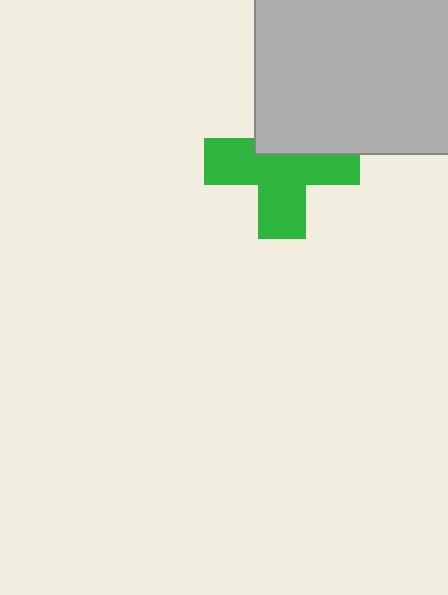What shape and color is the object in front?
The object in front is a light gray rectangle.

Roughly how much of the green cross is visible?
About half of it is visible (roughly 64%).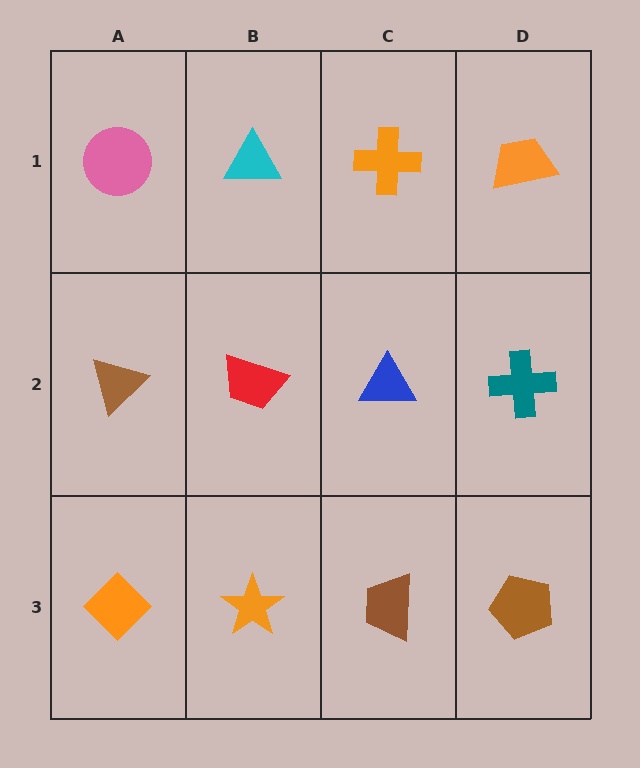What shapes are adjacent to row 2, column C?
An orange cross (row 1, column C), a brown trapezoid (row 3, column C), a red trapezoid (row 2, column B), a teal cross (row 2, column D).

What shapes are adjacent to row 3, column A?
A brown triangle (row 2, column A), an orange star (row 3, column B).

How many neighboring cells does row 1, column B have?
3.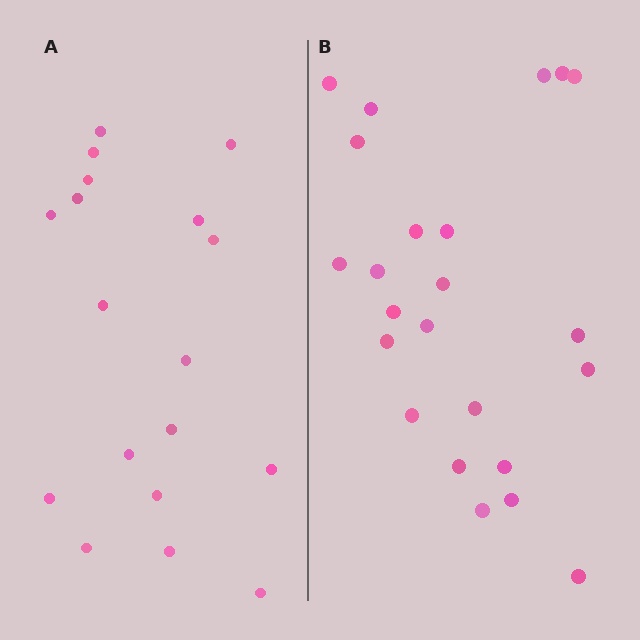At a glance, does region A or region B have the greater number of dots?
Region B (the right region) has more dots.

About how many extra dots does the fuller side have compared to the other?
Region B has about 5 more dots than region A.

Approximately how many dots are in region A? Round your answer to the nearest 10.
About 20 dots. (The exact count is 18, which rounds to 20.)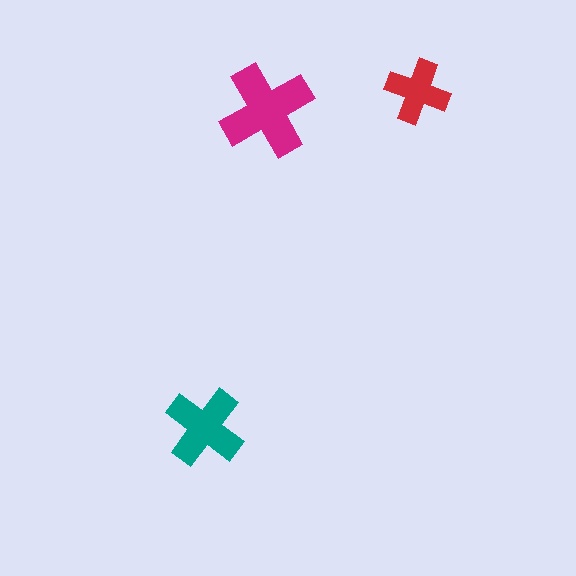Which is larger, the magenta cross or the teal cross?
The magenta one.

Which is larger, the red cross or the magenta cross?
The magenta one.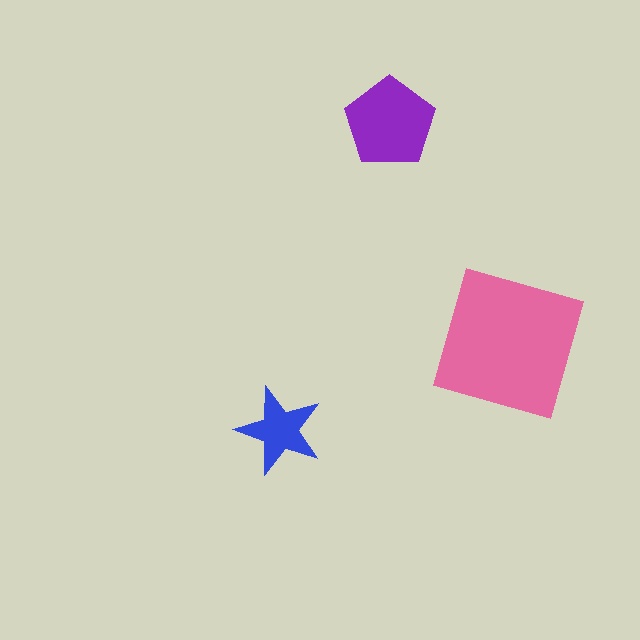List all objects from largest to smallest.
The pink square, the purple pentagon, the blue star.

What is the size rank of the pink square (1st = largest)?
1st.